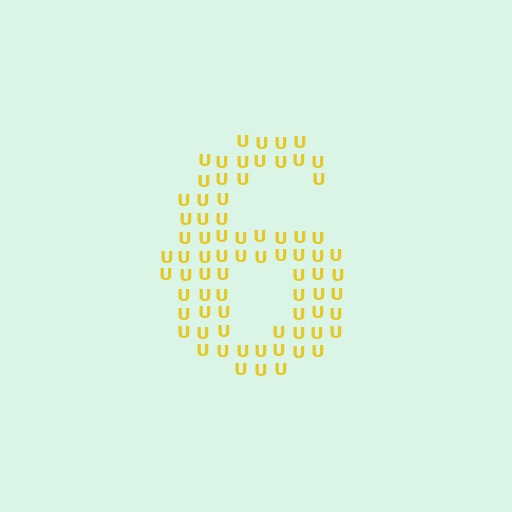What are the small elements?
The small elements are letter U's.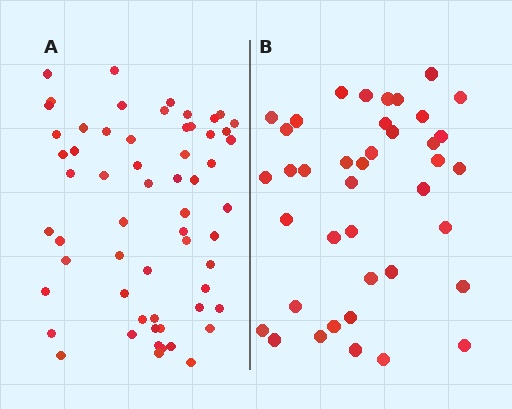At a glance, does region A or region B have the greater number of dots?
Region A (the left region) has more dots.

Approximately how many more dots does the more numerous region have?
Region A has approximately 20 more dots than region B.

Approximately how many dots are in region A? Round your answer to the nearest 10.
About 60 dots.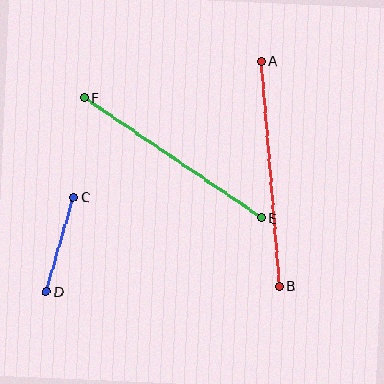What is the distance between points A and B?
The distance is approximately 225 pixels.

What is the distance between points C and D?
The distance is approximately 98 pixels.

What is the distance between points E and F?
The distance is approximately 214 pixels.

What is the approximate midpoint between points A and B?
The midpoint is at approximately (270, 174) pixels.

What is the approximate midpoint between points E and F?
The midpoint is at approximately (173, 158) pixels.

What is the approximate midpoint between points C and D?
The midpoint is at approximately (60, 244) pixels.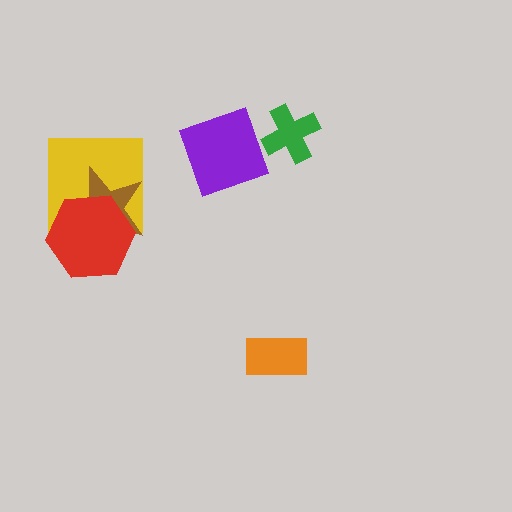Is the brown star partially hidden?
Yes, it is partially covered by another shape.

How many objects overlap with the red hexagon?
2 objects overlap with the red hexagon.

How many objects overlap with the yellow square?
2 objects overlap with the yellow square.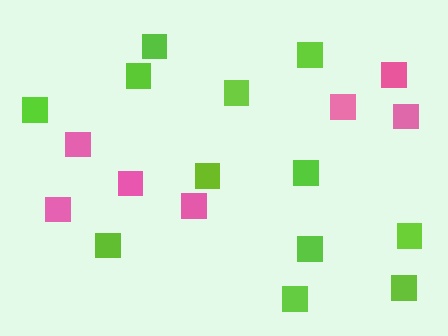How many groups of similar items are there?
There are 2 groups: one group of pink squares (7) and one group of lime squares (12).